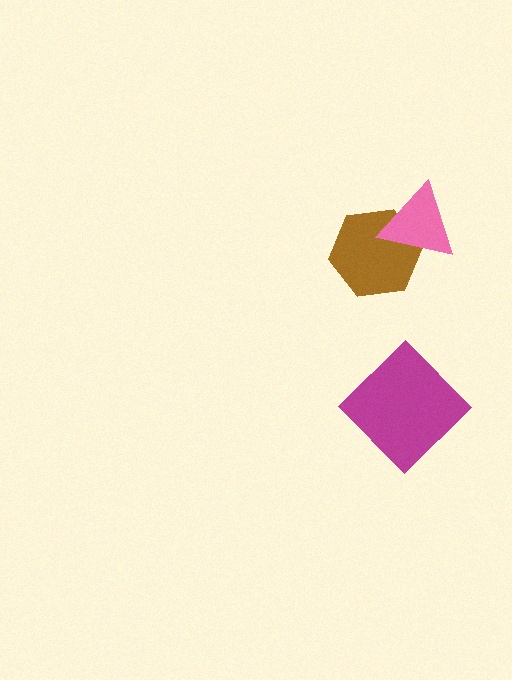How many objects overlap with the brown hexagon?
1 object overlaps with the brown hexagon.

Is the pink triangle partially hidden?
No, no other shape covers it.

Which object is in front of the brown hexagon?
The pink triangle is in front of the brown hexagon.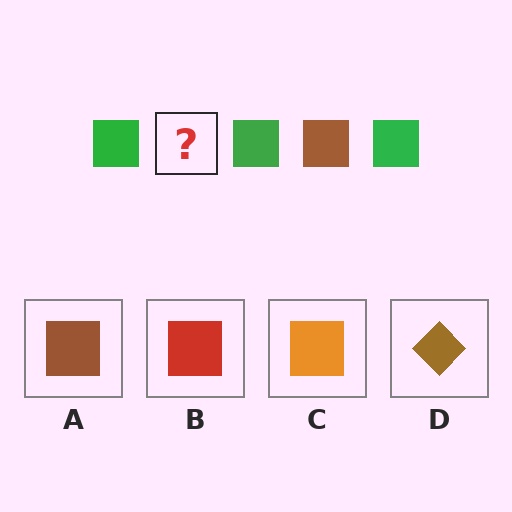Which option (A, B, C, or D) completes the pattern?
A.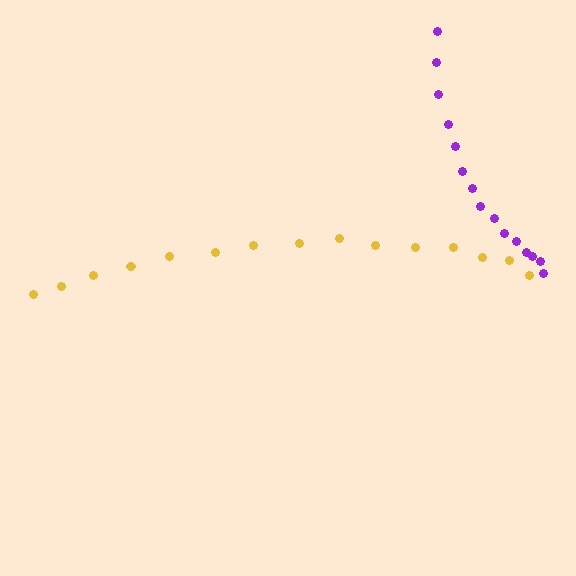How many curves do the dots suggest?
There are 2 distinct paths.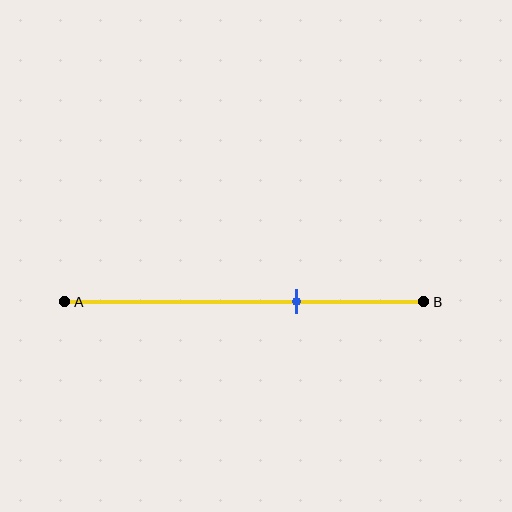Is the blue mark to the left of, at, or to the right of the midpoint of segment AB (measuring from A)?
The blue mark is to the right of the midpoint of segment AB.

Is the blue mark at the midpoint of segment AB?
No, the mark is at about 65% from A, not at the 50% midpoint.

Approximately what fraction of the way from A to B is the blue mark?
The blue mark is approximately 65% of the way from A to B.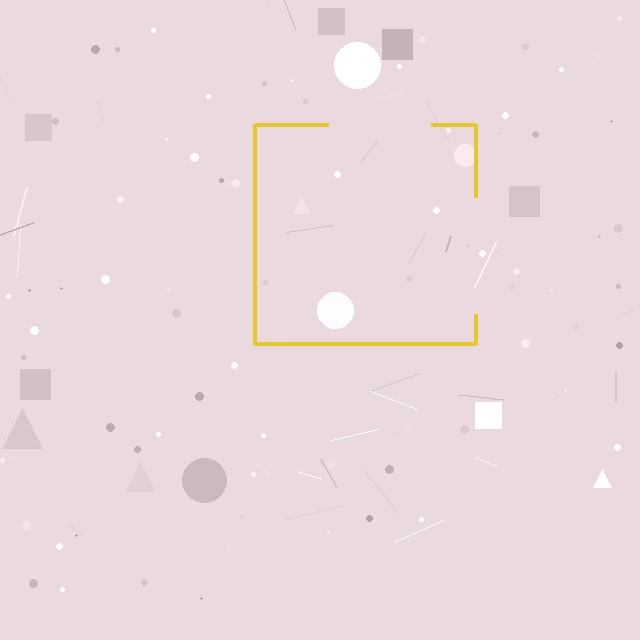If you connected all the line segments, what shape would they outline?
They would outline a square.